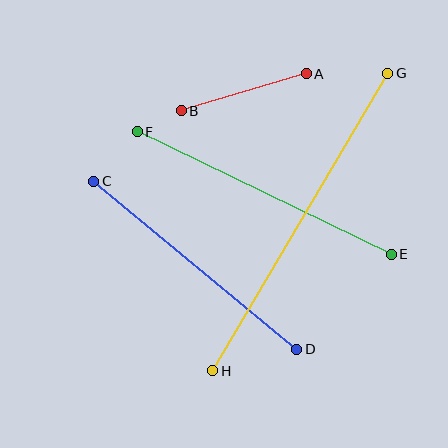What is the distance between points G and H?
The distance is approximately 345 pixels.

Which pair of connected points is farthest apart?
Points G and H are farthest apart.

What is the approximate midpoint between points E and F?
The midpoint is at approximately (264, 193) pixels.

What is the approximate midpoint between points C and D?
The midpoint is at approximately (195, 265) pixels.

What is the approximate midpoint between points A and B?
The midpoint is at approximately (244, 92) pixels.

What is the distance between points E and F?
The distance is approximately 282 pixels.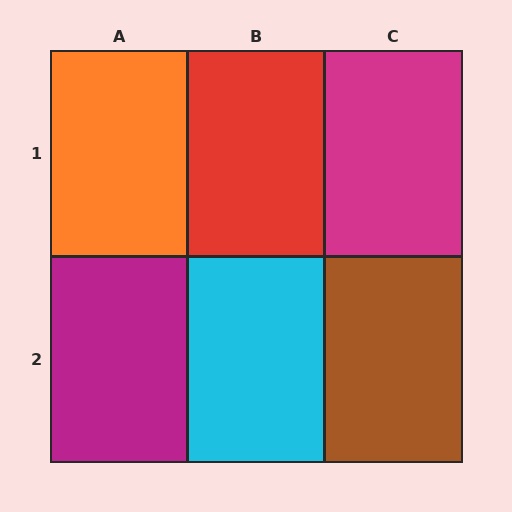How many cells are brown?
1 cell is brown.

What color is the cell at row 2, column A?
Magenta.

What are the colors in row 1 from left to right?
Orange, red, magenta.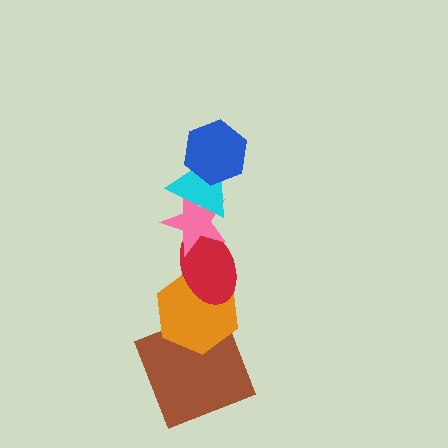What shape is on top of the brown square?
The orange hexagon is on top of the brown square.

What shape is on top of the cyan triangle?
The blue hexagon is on top of the cyan triangle.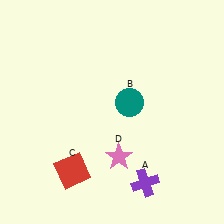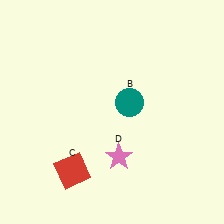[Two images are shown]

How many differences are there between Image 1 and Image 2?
There is 1 difference between the two images.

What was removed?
The purple cross (A) was removed in Image 2.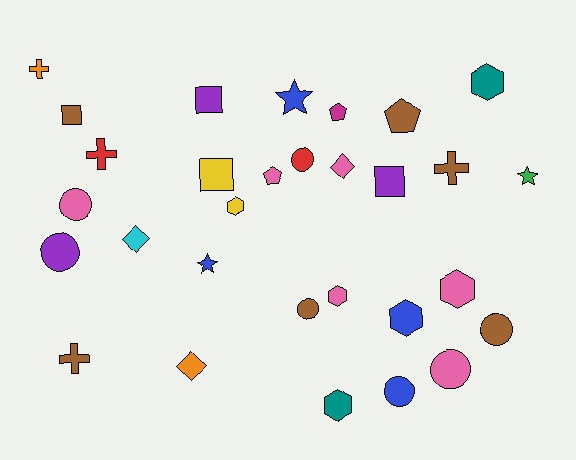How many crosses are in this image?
There are 4 crosses.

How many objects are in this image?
There are 30 objects.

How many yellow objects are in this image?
There are 2 yellow objects.